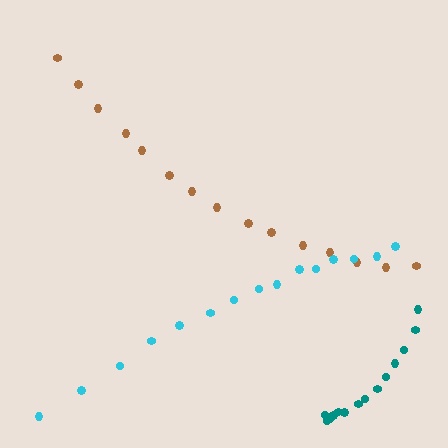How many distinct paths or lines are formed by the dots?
There are 3 distinct paths.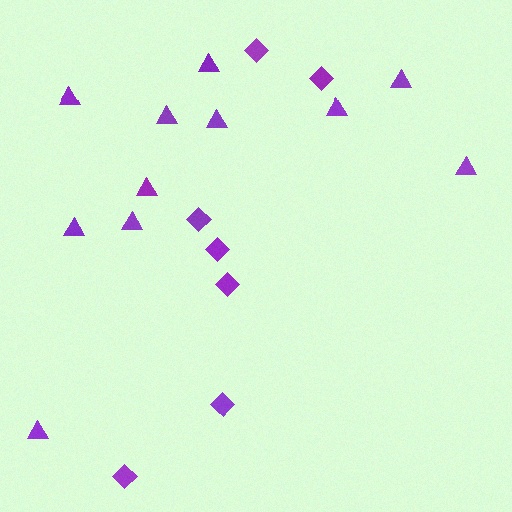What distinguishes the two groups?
There are 2 groups: one group of diamonds (7) and one group of triangles (11).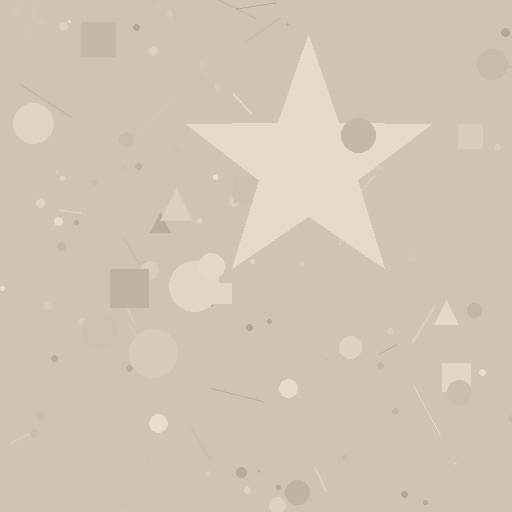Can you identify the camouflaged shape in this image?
The camouflaged shape is a star.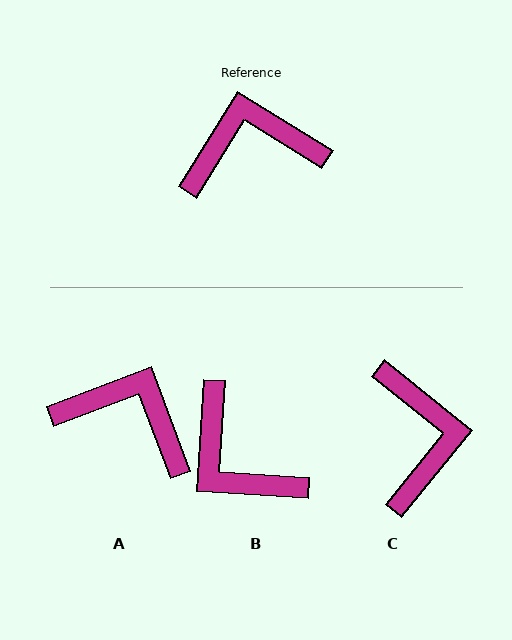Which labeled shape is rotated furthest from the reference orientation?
B, about 118 degrees away.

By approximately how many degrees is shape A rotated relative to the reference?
Approximately 38 degrees clockwise.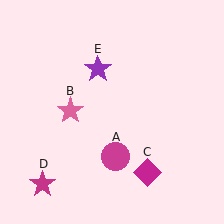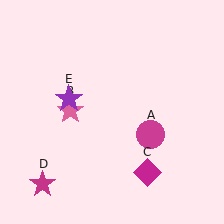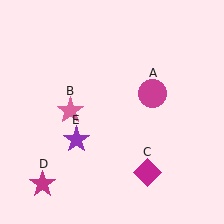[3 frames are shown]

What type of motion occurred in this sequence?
The magenta circle (object A), purple star (object E) rotated counterclockwise around the center of the scene.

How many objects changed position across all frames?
2 objects changed position: magenta circle (object A), purple star (object E).